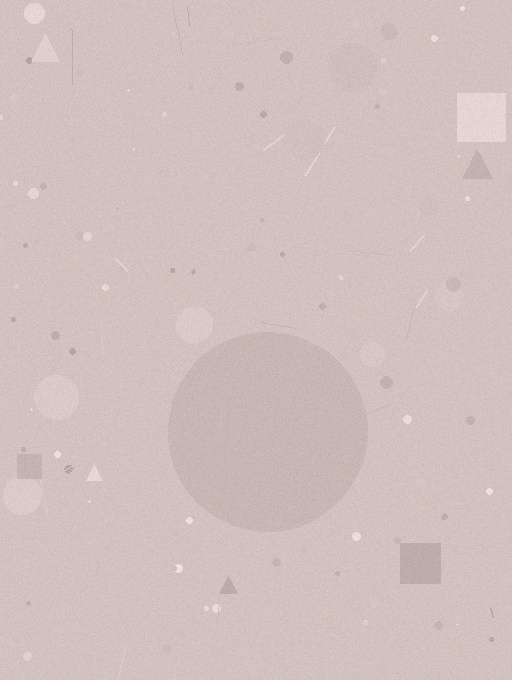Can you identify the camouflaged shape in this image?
The camouflaged shape is a circle.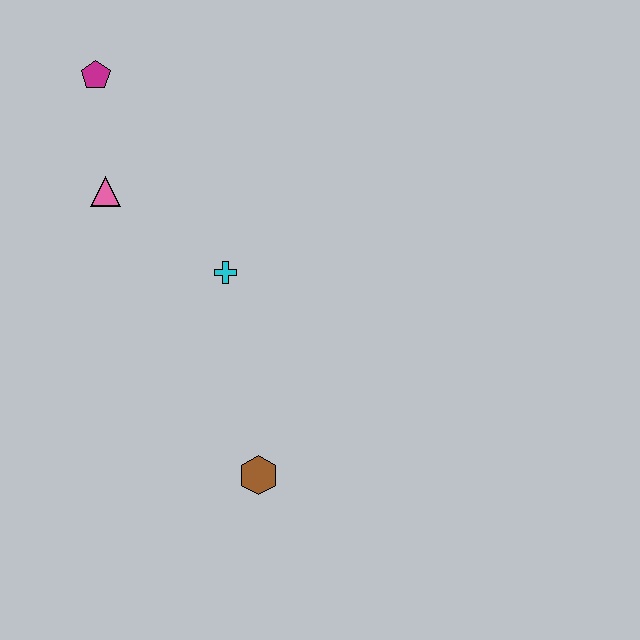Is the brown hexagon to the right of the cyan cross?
Yes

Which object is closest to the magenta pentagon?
The pink triangle is closest to the magenta pentagon.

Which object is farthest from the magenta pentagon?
The brown hexagon is farthest from the magenta pentagon.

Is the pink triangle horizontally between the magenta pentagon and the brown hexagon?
Yes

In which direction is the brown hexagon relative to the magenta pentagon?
The brown hexagon is below the magenta pentagon.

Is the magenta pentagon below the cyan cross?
No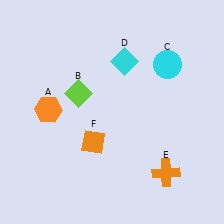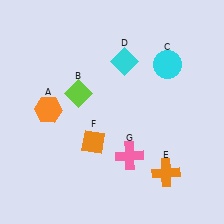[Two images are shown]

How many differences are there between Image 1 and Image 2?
There is 1 difference between the two images.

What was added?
A pink cross (G) was added in Image 2.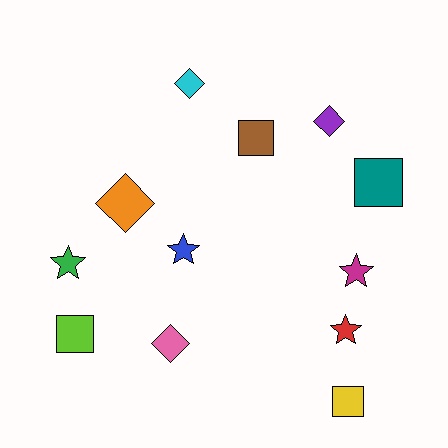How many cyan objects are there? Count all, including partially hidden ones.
There is 1 cyan object.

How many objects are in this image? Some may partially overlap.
There are 12 objects.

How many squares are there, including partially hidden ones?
There are 4 squares.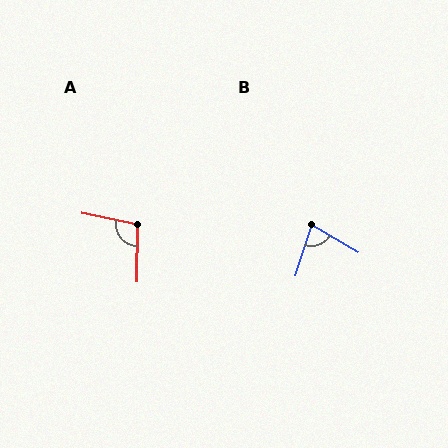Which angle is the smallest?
B, at approximately 77 degrees.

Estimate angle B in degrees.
Approximately 77 degrees.